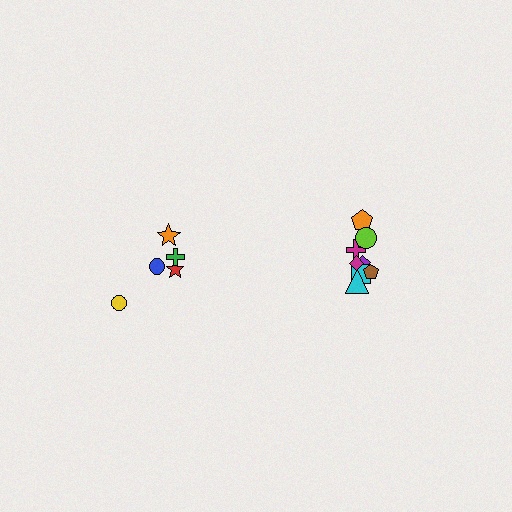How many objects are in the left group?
There are 5 objects.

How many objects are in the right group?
There are 8 objects.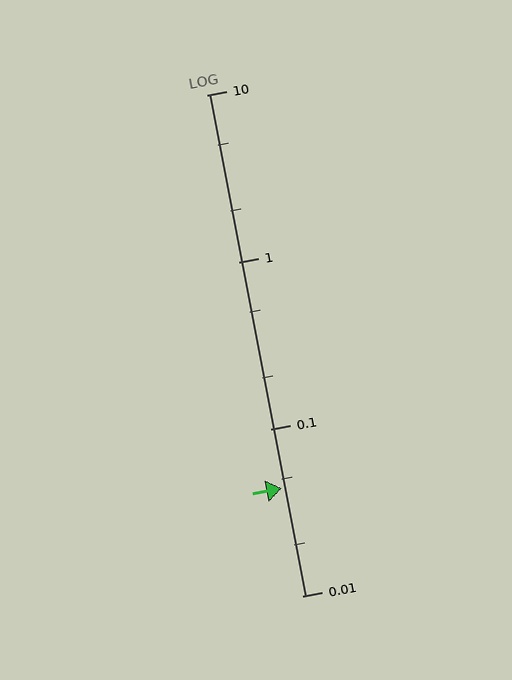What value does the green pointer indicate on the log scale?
The pointer indicates approximately 0.044.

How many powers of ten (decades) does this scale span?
The scale spans 3 decades, from 0.01 to 10.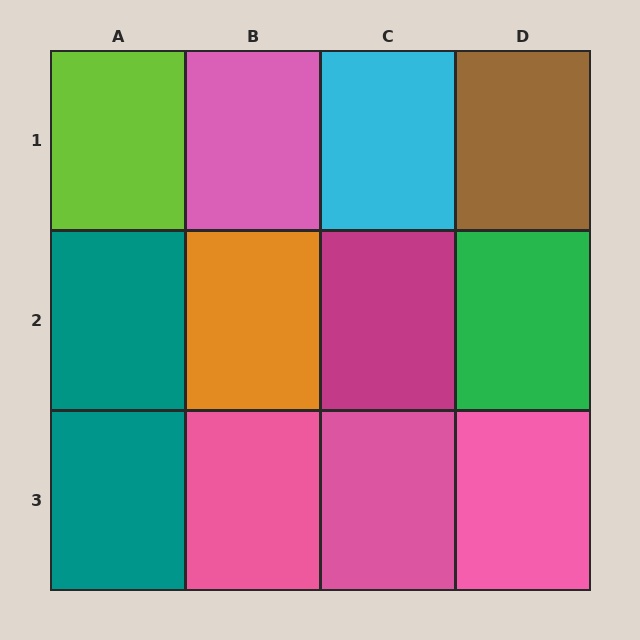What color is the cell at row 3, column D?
Pink.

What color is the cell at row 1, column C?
Cyan.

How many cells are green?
1 cell is green.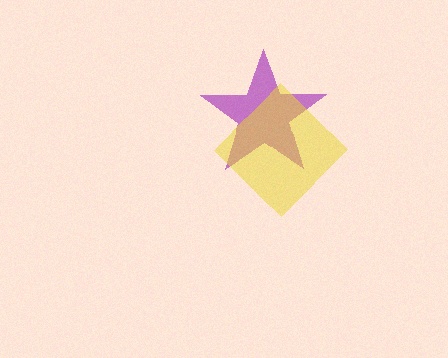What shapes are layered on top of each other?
The layered shapes are: a purple star, a yellow diamond.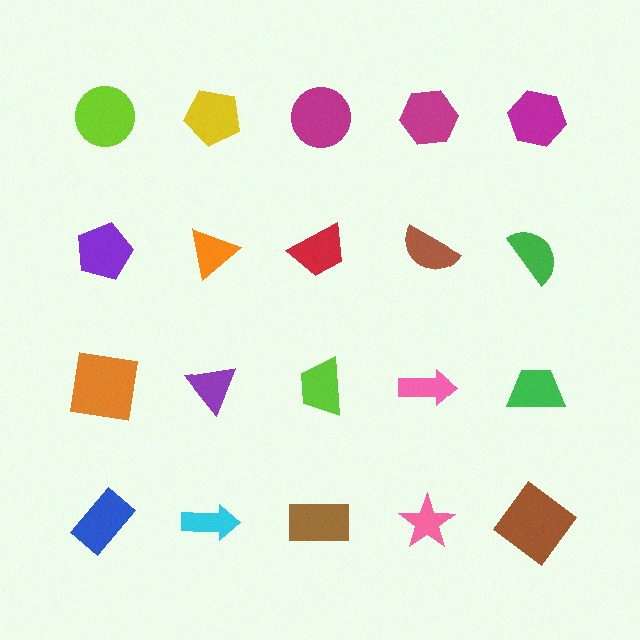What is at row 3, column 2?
A purple triangle.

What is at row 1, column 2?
A yellow pentagon.